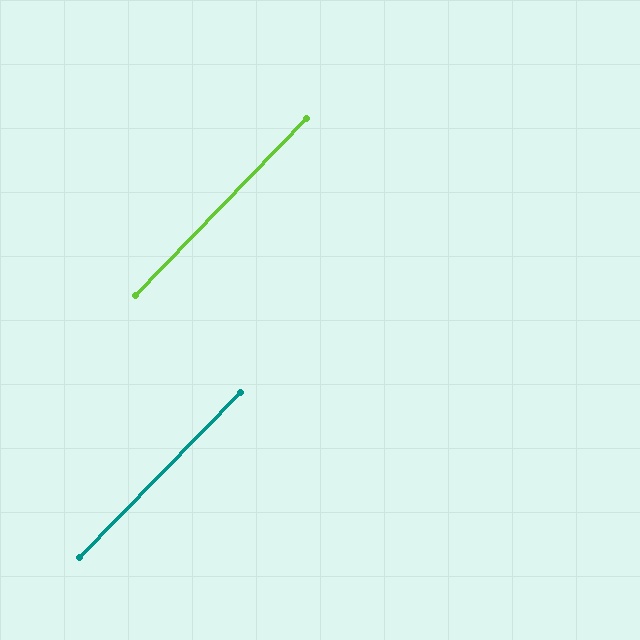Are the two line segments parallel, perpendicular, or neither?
Parallel — their directions differ by only 0.2°.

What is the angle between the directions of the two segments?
Approximately 0 degrees.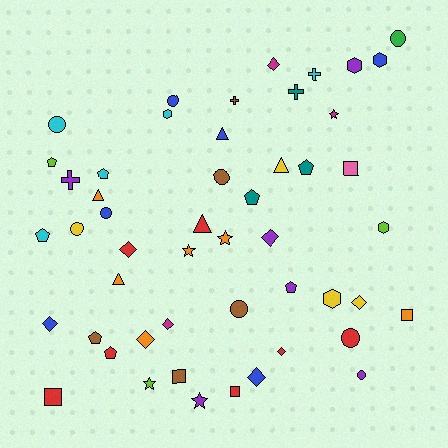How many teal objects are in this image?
There are 3 teal objects.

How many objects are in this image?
There are 50 objects.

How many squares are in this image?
There are 5 squares.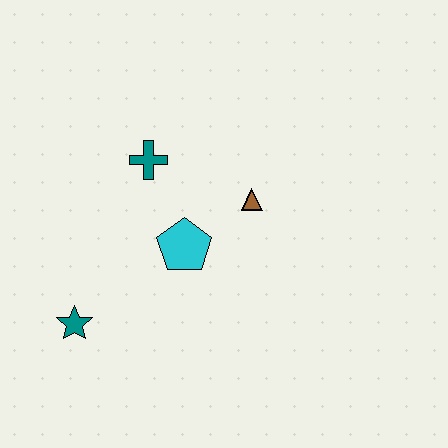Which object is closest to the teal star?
The cyan pentagon is closest to the teal star.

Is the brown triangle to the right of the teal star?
Yes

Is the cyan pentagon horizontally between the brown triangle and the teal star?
Yes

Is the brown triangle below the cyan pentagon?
No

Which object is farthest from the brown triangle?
The teal star is farthest from the brown triangle.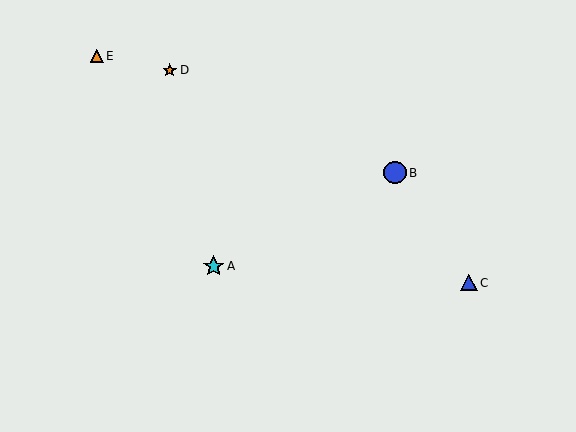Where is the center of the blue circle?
The center of the blue circle is at (395, 173).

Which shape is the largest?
The blue circle (labeled B) is the largest.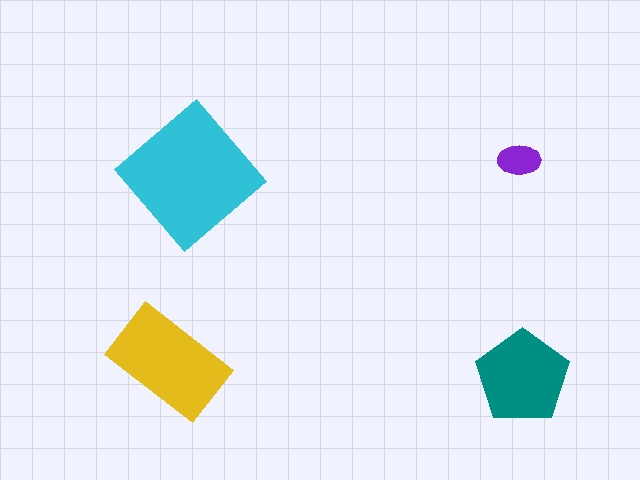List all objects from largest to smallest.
The cyan diamond, the yellow rectangle, the teal pentagon, the purple ellipse.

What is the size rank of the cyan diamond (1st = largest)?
1st.